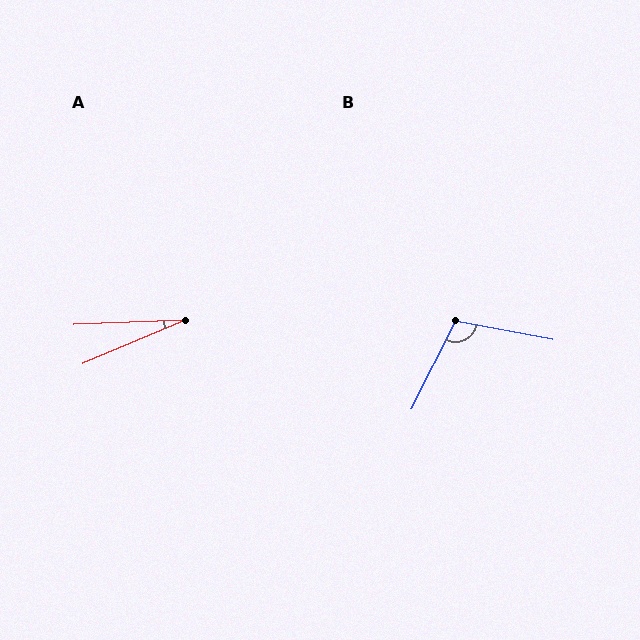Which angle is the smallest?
A, at approximately 20 degrees.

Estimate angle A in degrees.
Approximately 20 degrees.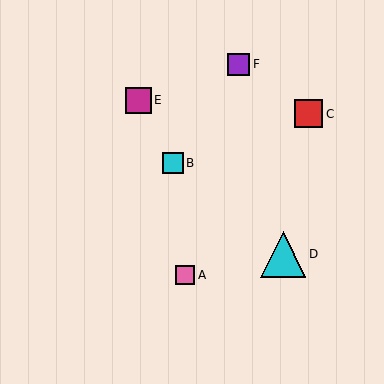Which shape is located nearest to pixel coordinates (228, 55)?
The purple square (labeled F) at (239, 64) is nearest to that location.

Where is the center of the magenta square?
The center of the magenta square is at (138, 100).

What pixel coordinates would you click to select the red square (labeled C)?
Click at (308, 114) to select the red square C.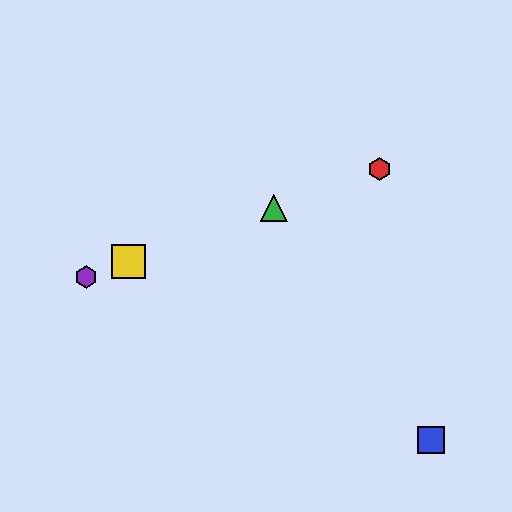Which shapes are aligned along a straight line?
The red hexagon, the green triangle, the yellow square, the purple hexagon are aligned along a straight line.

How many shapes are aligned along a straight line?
4 shapes (the red hexagon, the green triangle, the yellow square, the purple hexagon) are aligned along a straight line.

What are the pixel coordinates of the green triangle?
The green triangle is at (274, 208).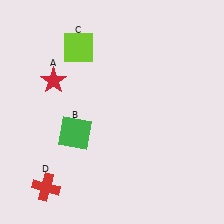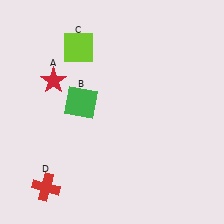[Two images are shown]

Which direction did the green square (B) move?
The green square (B) moved up.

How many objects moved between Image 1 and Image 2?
1 object moved between the two images.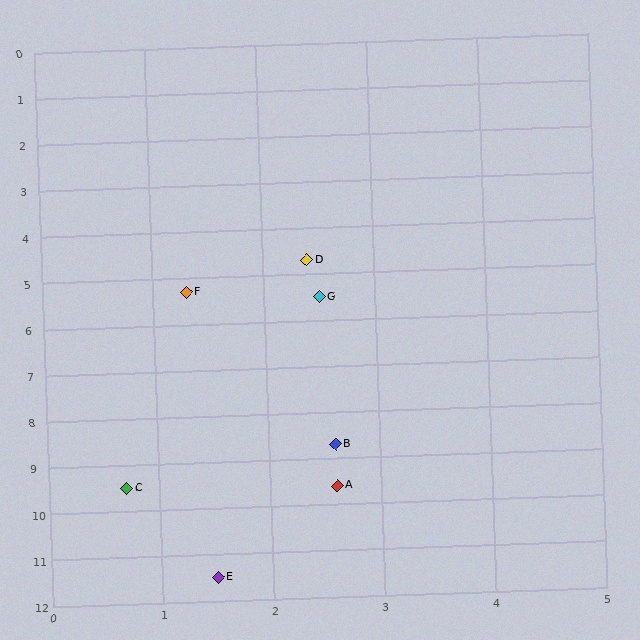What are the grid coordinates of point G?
Point G is at approximately (2.5, 5.5).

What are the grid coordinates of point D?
Point D is at approximately (2.4, 4.7).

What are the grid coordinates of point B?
Point B is at approximately (2.6, 8.7).